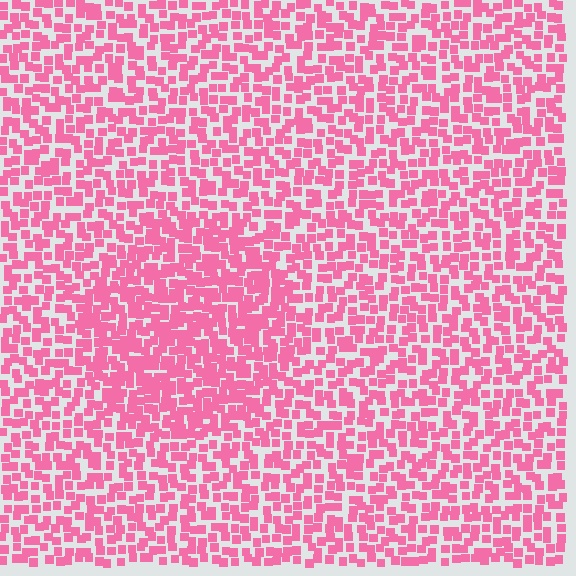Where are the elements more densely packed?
The elements are more densely packed inside the circle boundary.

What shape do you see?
I see a circle.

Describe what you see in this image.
The image contains small pink elements arranged at two different densities. A circle-shaped region is visible where the elements are more densely packed than the surrounding area.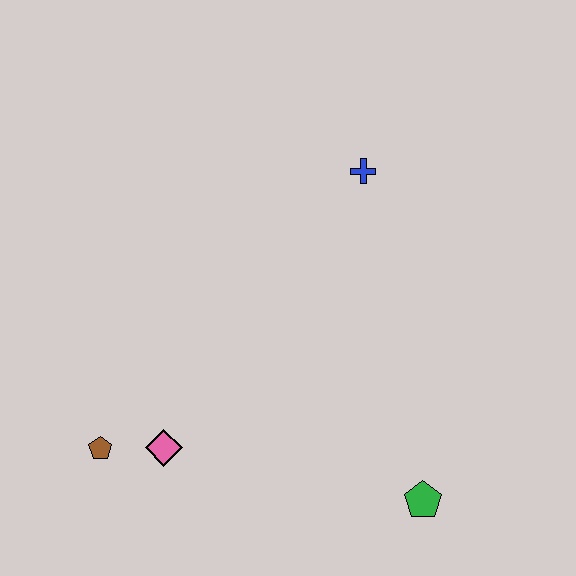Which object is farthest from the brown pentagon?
The blue cross is farthest from the brown pentagon.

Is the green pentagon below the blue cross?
Yes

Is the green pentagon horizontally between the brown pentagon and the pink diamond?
No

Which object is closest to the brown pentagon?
The pink diamond is closest to the brown pentagon.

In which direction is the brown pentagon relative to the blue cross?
The brown pentagon is below the blue cross.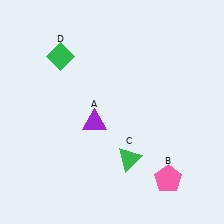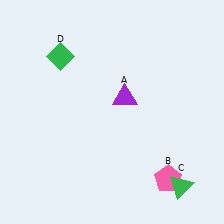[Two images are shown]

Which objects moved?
The objects that moved are: the purple triangle (A), the green triangle (C).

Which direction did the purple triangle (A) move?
The purple triangle (A) moved right.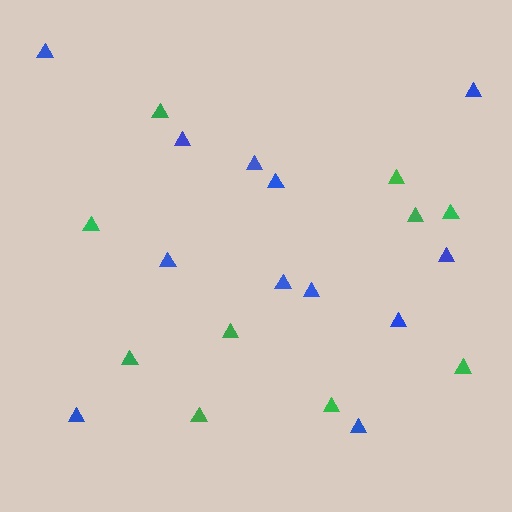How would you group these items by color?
There are 2 groups: one group of green triangles (10) and one group of blue triangles (12).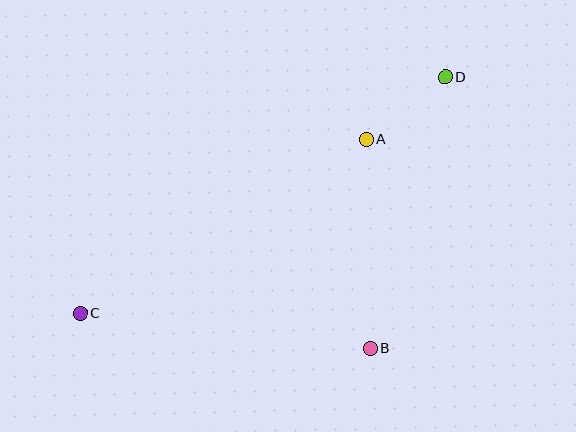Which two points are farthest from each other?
Points C and D are farthest from each other.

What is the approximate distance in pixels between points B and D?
The distance between B and D is approximately 282 pixels.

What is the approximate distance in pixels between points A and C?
The distance between A and C is approximately 335 pixels.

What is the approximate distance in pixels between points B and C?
The distance between B and C is approximately 292 pixels.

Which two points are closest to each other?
Points A and D are closest to each other.